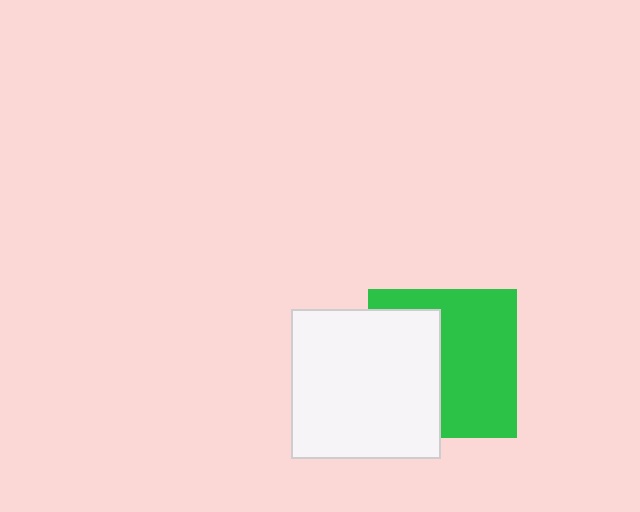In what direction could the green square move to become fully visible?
The green square could move right. That would shift it out from behind the white square entirely.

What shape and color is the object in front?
The object in front is a white square.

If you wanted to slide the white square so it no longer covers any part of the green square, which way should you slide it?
Slide it left — that is the most direct way to separate the two shapes.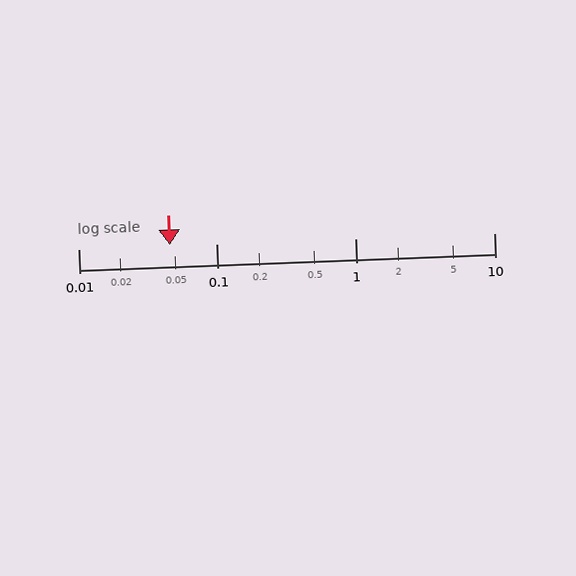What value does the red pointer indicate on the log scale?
The pointer indicates approximately 0.046.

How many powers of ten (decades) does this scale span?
The scale spans 3 decades, from 0.01 to 10.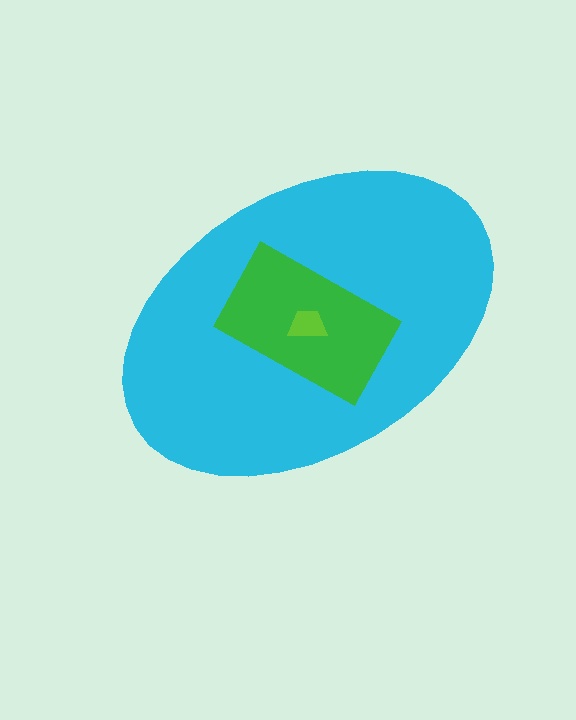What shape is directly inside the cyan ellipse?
The green rectangle.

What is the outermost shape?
The cyan ellipse.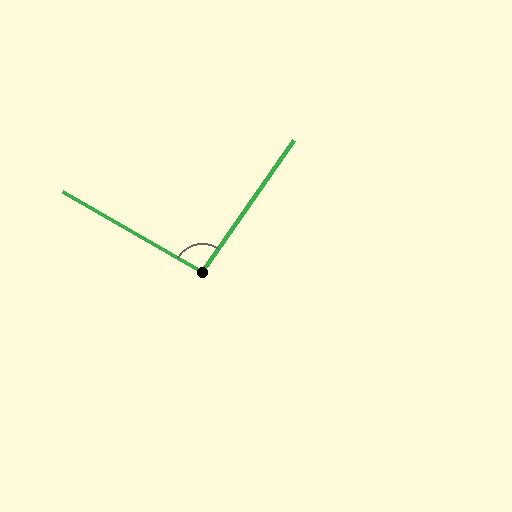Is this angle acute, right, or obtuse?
It is approximately a right angle.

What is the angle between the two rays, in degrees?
Approximately 95 degrees.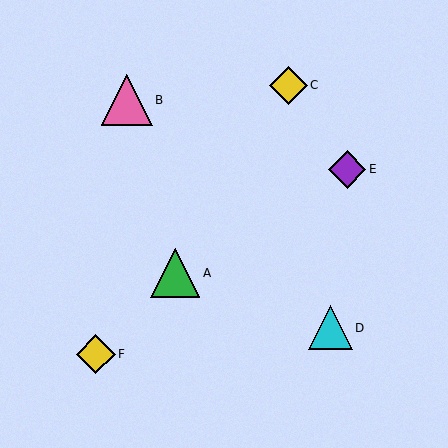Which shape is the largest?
The pink triangle (labeled B) is the largest.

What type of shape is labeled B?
Shape B is a pink triangle.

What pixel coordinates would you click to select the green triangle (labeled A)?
Click at (175, 273) to select the green triangle A.